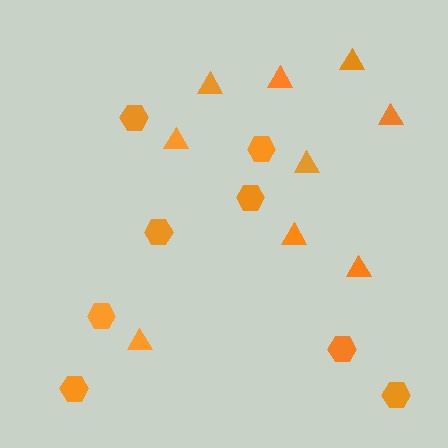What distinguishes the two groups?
There are 2 groups: one group of triangles (9) and one group of hexagons (8).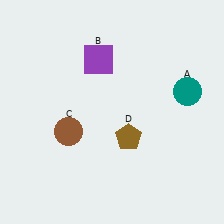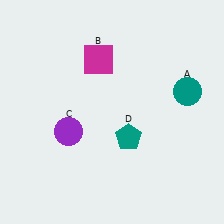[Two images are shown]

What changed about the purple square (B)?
In Image 1, B is purple. In Image 2, it changed to magenta.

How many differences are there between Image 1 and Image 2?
There are 3 differences between the two images.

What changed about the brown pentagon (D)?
In Image 1, D is brown. In Image 2, it changed to teal.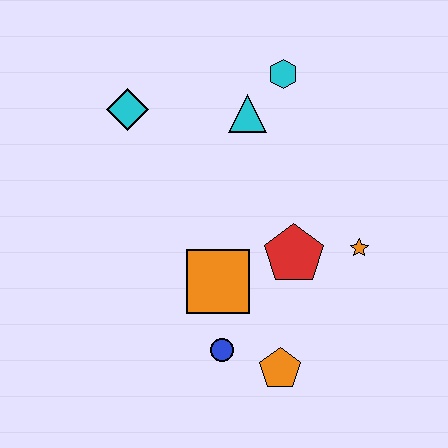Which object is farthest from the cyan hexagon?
The orange pentagon is farthest from the cyan hexagon.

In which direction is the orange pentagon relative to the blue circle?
The orange pentagon is to the right of the blue circle.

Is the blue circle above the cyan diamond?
No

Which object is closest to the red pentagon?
The orange star is closest to the red pentagon.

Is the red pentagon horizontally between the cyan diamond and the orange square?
No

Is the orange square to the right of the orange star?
No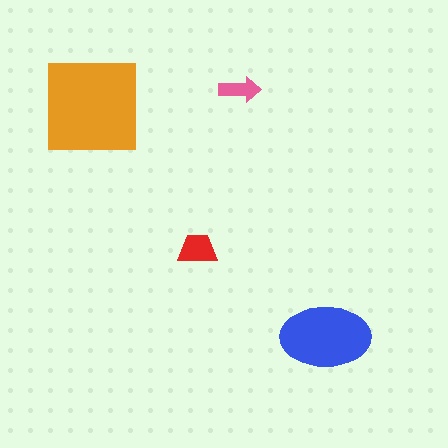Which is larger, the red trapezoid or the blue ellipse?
The blue ellipse.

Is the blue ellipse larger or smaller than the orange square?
Smaller.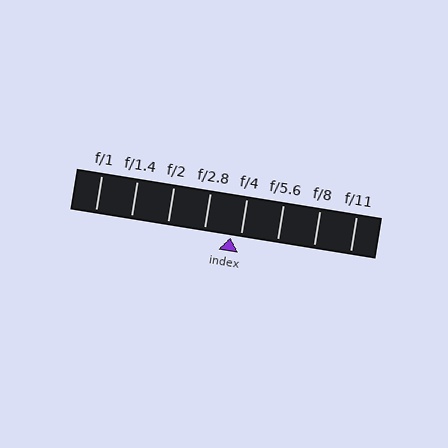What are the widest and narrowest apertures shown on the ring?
The widest aperture shown is f/1 and the narrowest is f/11.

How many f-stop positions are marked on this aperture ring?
There are 8 f-stop positions marked.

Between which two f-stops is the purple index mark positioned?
The index mark is between f/2.8 and f/4.